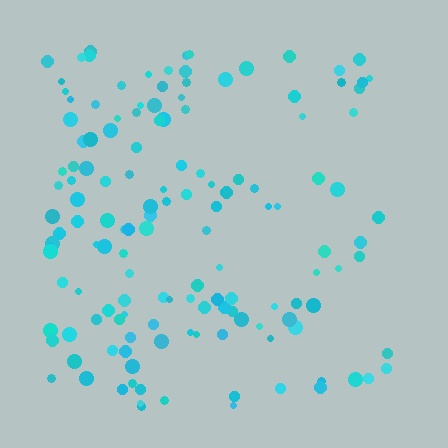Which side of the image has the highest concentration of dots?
The left.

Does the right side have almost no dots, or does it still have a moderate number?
Still a moderate number, just noticeably fewer than the left.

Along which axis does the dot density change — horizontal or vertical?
Horizontal.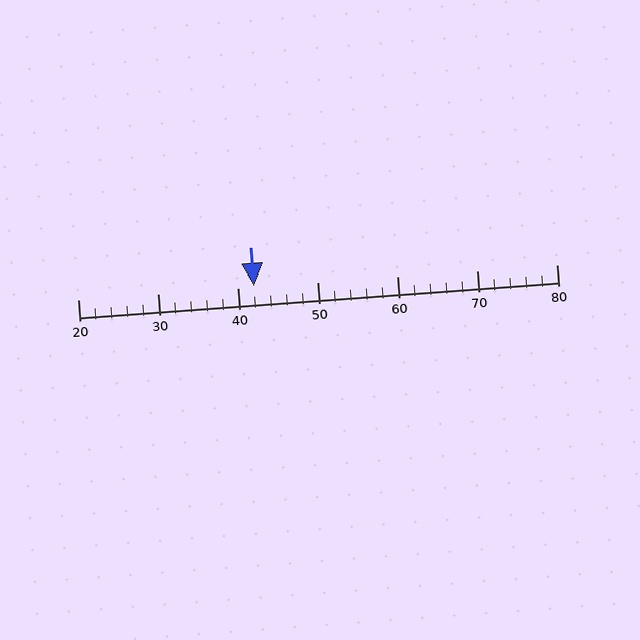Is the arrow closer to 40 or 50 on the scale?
The arrow is closer to 40.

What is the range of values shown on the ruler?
The ruler shows values from 20 to 80.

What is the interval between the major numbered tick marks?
The major tick marks are spaced 10 units apart.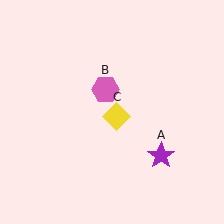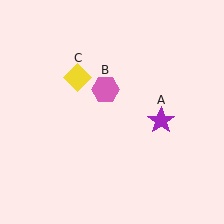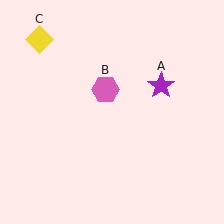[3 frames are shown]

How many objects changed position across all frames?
2 objects changed position: purple star (object A), yellow diamond (object C).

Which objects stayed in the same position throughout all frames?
Pink hexagon (object B) remained stationary.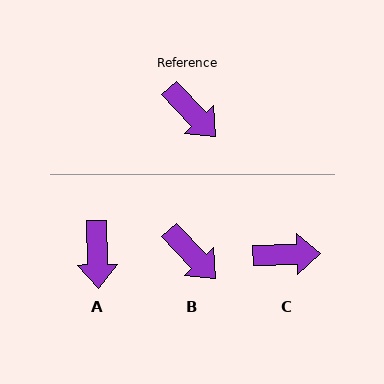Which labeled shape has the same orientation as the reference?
B.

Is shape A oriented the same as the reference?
No, it is off by about 42 degrees.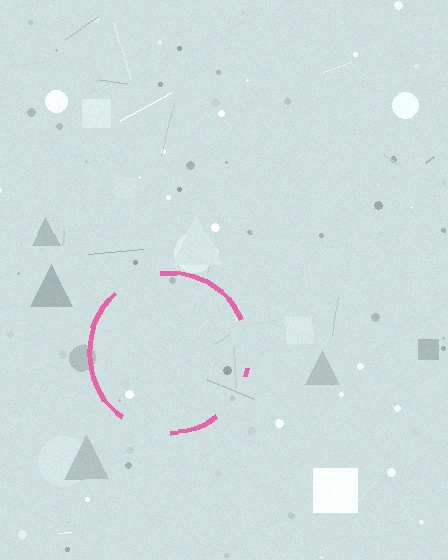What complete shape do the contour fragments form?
The contour fragments form a circle.